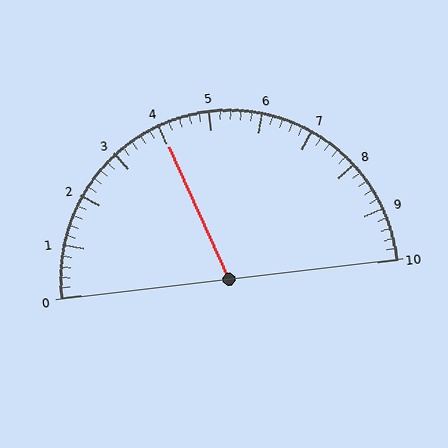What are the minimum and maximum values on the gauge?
The gauge ranges from 0 to 10.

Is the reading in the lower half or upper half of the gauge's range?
The reading is in the lower half of the range (0 to 10).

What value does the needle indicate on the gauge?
The needle indicates approximately 4.0.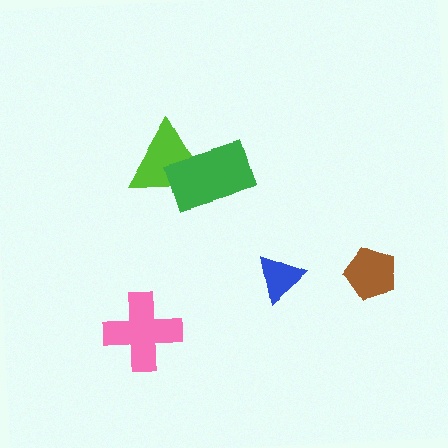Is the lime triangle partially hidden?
Yes, it is partially covered by another shape.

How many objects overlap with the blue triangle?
0 objects overlap with the blue triangle.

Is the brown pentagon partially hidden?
No, no other shape covers it.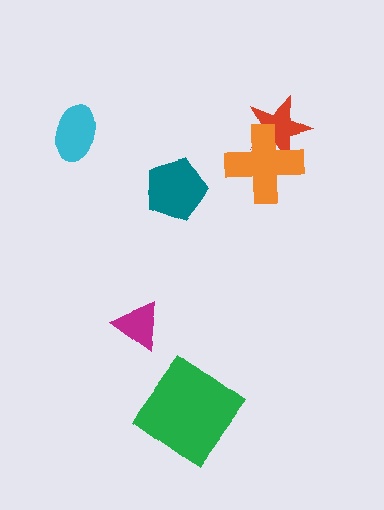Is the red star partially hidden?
Yes, it is partially covered by another shape.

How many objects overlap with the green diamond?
0 objects overlap with the green diamond.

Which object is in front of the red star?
The orange cross is in front of the red star.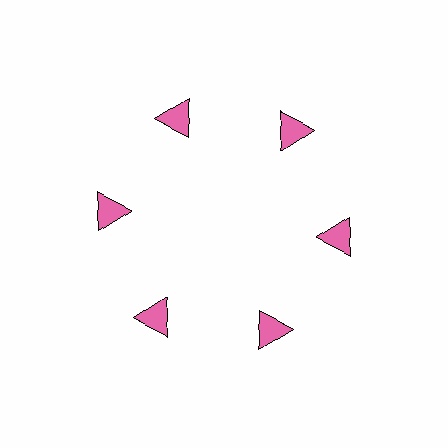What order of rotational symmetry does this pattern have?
This pattern has 6-fold rotational symmetry.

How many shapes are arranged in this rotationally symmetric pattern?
There are 6 shapes, arranged in 6 groups of 1.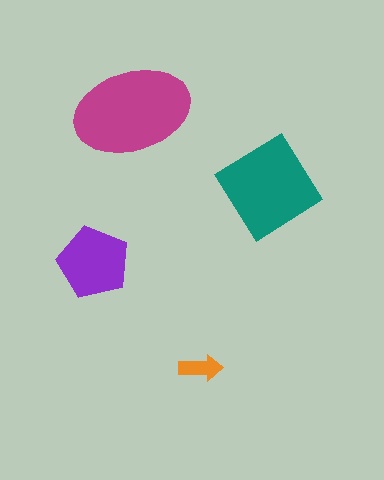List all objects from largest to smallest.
The magenta ellipse, the teal diamond, the purple pentagon, the orange arrow.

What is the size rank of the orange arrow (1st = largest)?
4th.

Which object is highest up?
The magenta ellipse is topmost.